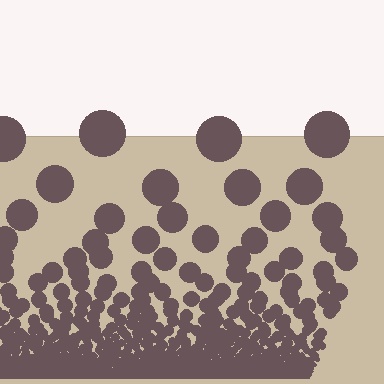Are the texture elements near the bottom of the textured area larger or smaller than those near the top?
Smaller. The gradient is inverted — elements near the bottom are smaller and denser.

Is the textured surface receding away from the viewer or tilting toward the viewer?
The surface appears to tilt toward the viewer. Texture elements get larger and sparser toward the top.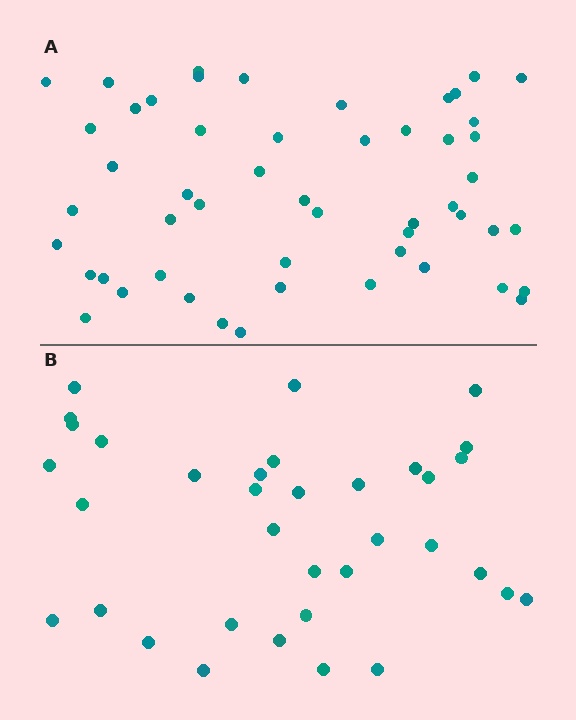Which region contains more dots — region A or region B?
Region A (the top region) has more dots.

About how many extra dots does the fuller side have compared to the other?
Region A has approximately 15 more dots than region B.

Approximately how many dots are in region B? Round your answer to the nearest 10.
About 40 dots. (The exact count is 35, which rounds to 40.)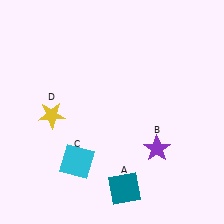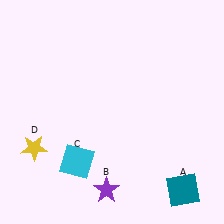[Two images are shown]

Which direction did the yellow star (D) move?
The yellow star (D) moved down.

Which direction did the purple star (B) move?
The purple star (B) moved left.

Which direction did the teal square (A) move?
The teal square (A) moved right.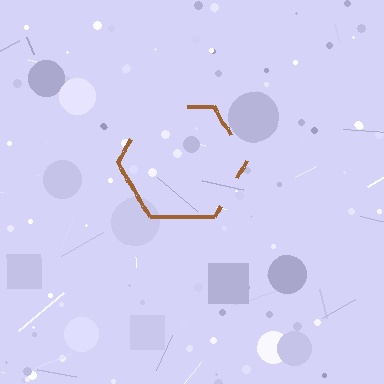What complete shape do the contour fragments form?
The contour fragments form a hexagon.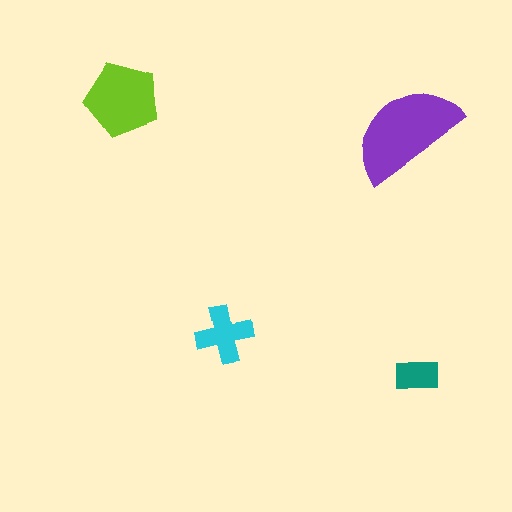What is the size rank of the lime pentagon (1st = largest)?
2nd.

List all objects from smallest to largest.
The teal rectangle, the cyan cross, the lime pentagon, the purple semicircle.